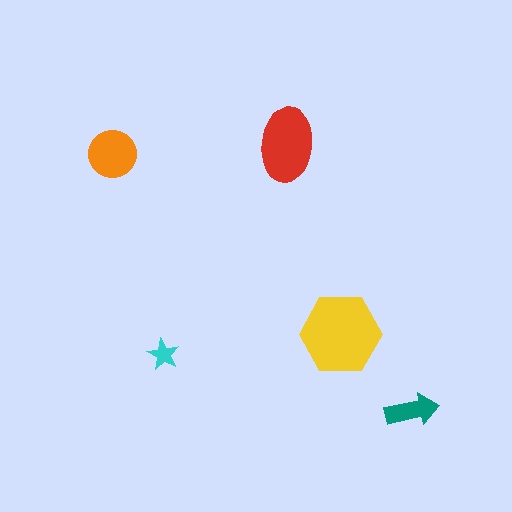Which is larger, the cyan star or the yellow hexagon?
The yellow hexagon.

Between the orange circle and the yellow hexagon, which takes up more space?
The yellow hexagon.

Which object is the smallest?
The cyan star.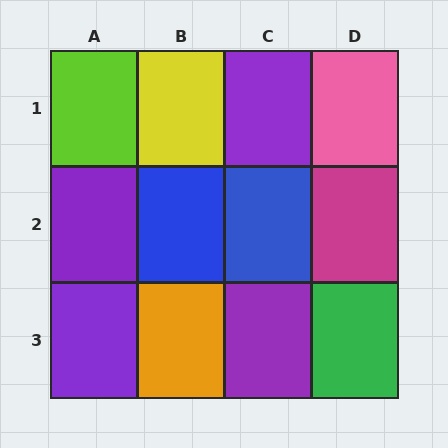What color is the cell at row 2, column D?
Magenta.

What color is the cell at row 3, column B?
Orange.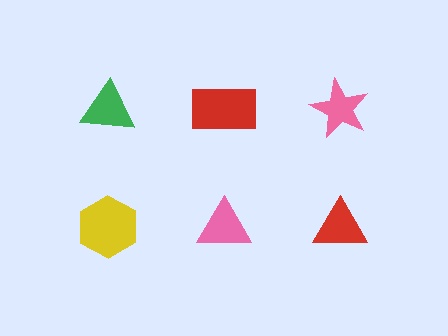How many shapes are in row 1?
3 shapes.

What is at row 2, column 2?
A pink triangle.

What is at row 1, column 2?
A red rectangle.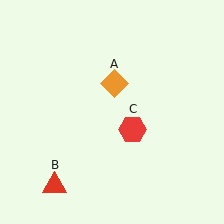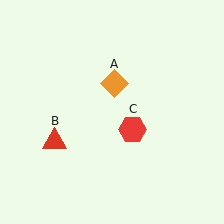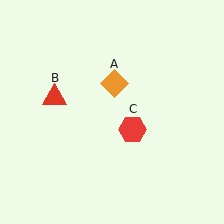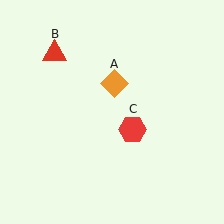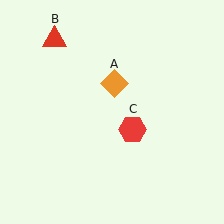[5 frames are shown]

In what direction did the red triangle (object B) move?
The red triangle (object B) moved up.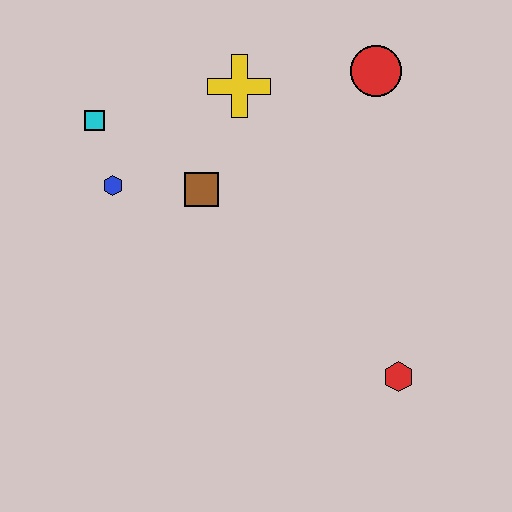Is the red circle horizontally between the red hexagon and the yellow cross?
Yes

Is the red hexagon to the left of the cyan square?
No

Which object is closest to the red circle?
The yellow cross is closest to the red circle.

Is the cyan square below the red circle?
Yes